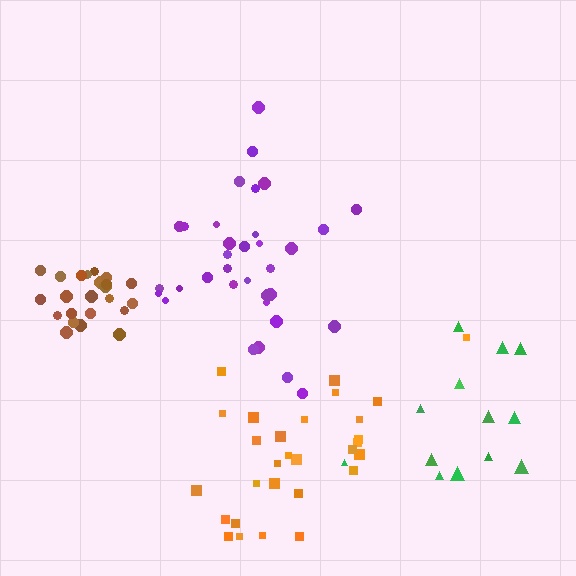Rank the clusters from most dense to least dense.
brown, purple, orange, green.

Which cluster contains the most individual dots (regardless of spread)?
Purple (34).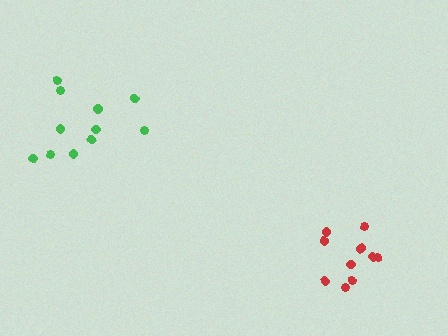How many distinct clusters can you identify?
There are 2 distinct clusters.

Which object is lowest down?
The red cluster is bottommost.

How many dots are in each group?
Group 1: 10 dots, Group 2: 11 dots (21 total).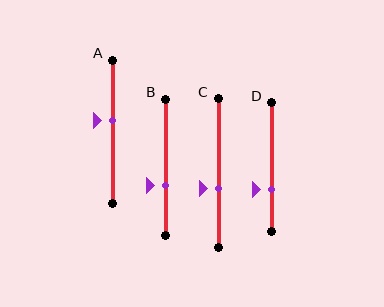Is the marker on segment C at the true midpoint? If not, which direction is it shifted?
No, the marker on segment C is shifted downward by about 11% of the segment length.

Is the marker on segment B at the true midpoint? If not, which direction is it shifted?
No, the marker on segment B is shifted downward by about 13% of the segment length.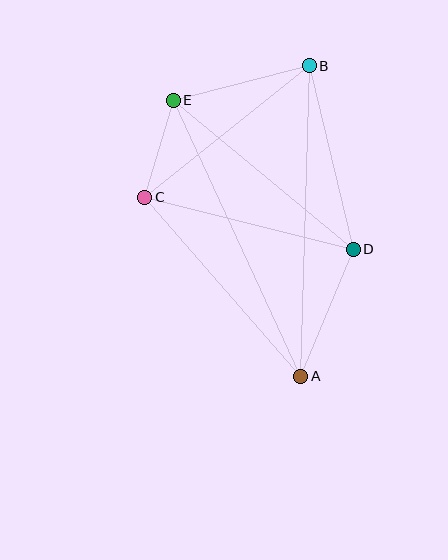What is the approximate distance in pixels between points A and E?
The distance between A and E is approximately 304 pixels.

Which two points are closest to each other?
Points C and E are closest to each other.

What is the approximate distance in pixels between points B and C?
The distance between B and C is approximately 211 pixels.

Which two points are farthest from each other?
Points A and B are farthest from each other.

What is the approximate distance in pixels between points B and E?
The distance between B and E is approximately 140 pixels.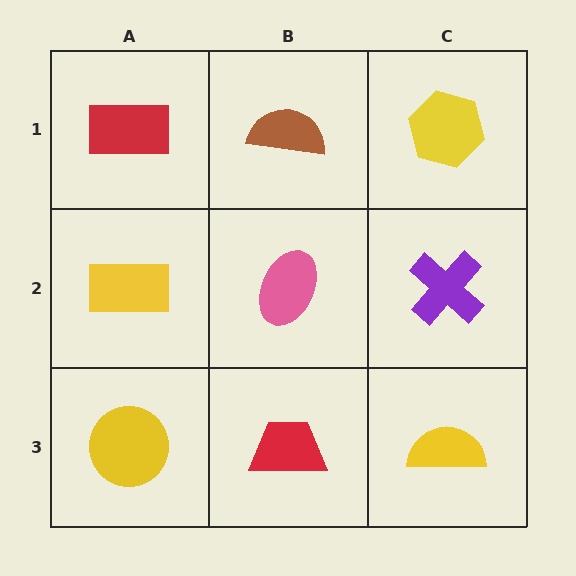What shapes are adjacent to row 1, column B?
A pink ellipse (row 2, column B), a red rectangle (row 1, column A), a yellow hexagon (row 1, column C).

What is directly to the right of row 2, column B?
A purple cross.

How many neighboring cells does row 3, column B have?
3.